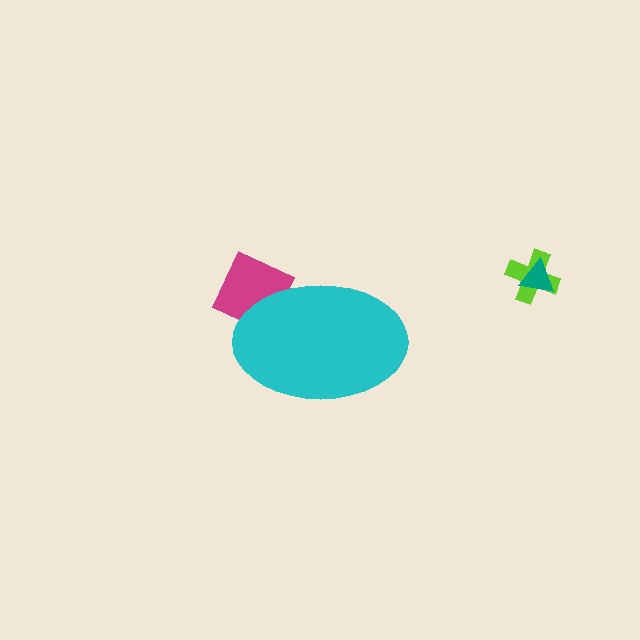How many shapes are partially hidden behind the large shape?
1 shape is partially hidden.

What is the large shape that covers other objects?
A cyan ellipse.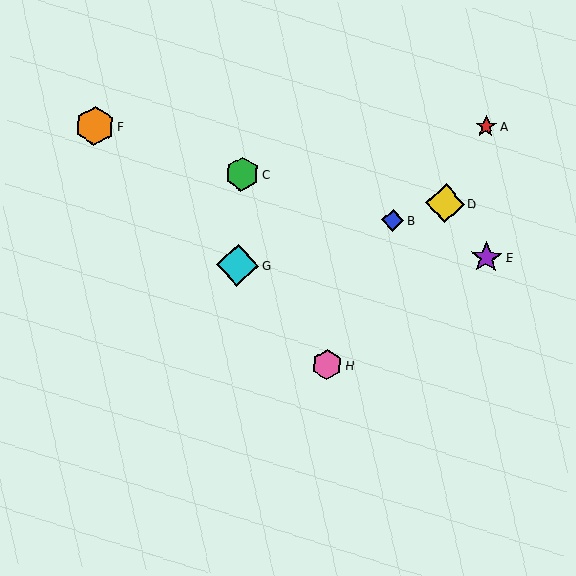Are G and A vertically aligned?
No, G is at x≈238 and A is at x≈486.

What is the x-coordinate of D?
Object D is at x≈445.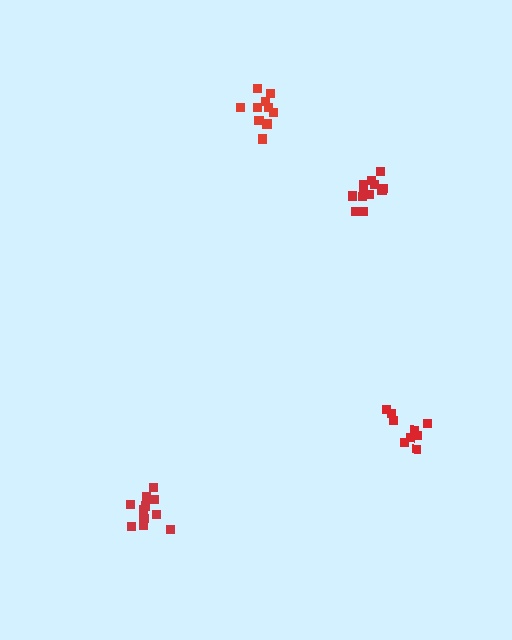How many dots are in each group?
Group 1: 10 dots, Group 2: 11 dots, Group 3: 9 dots, Group 4: 13 dots (43 total).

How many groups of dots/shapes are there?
There are 4 groups.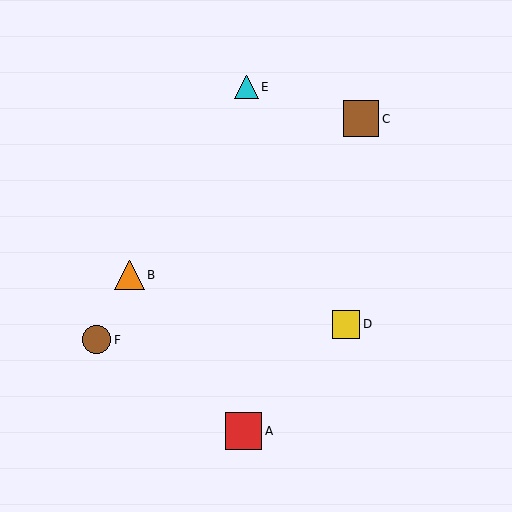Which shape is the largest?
The red square (labeled A) is the largest.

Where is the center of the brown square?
The center of the brown square is at (361, 119).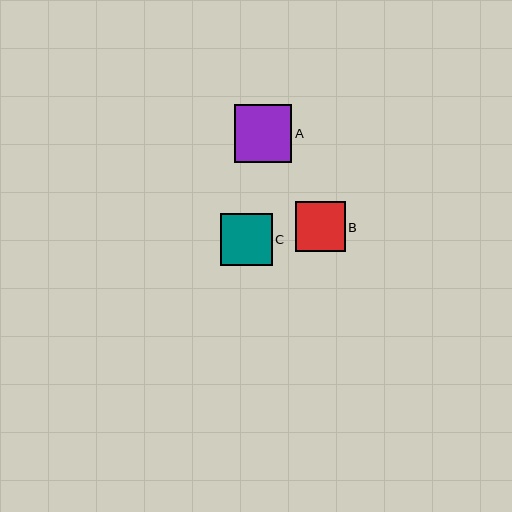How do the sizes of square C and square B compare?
Square C and square B are approximately the same size.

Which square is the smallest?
Square B is the smallest with a size of approximately 50 pixels.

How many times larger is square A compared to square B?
Square A is approximately 1.2 times the size of square B.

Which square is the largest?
Square A is the largest with a size of approximately 58 pixels.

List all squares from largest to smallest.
From largest to smallest: A, C, B.